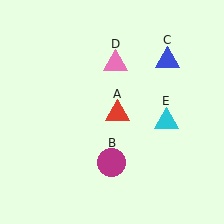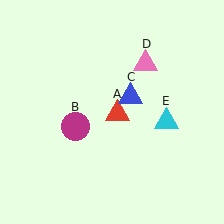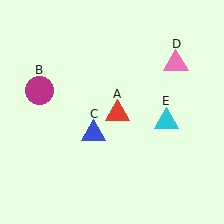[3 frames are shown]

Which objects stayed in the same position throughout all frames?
Red triangle (object A) and cyan triangle (object E) remained stationary.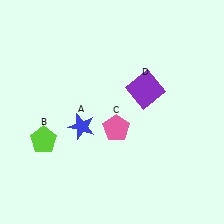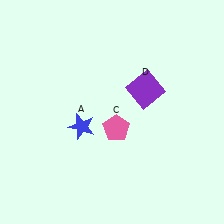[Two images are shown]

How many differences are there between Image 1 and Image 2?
There is 1 difference between the two images.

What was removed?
The lime pentagon (B) was removed in Image 2.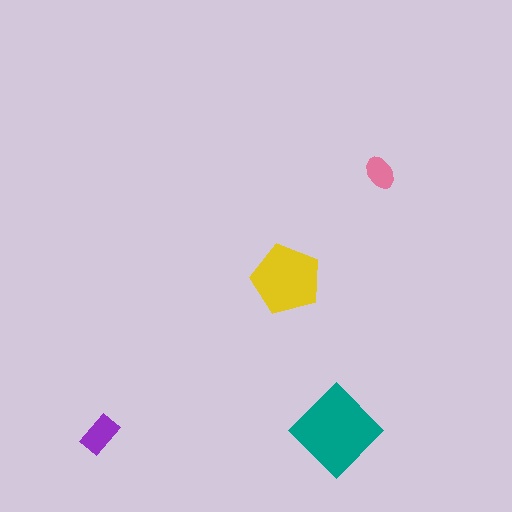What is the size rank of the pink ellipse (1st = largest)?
4th.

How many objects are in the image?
There are 4 objects in the image.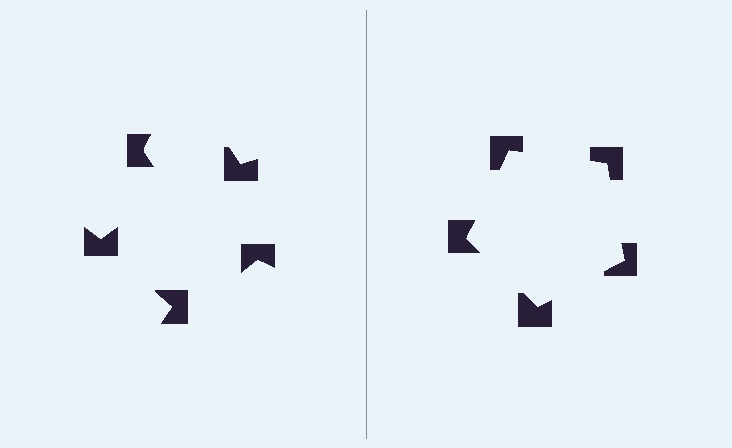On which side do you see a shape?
An illusory pentagon appears on the right side. On the left side the wedge cuts are rotated, so no coherent shape forms.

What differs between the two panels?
The notched squares are positioned identically on both sides; only the wedge orientations differ. On the right they align to a pentagon; on the left they are misaligned.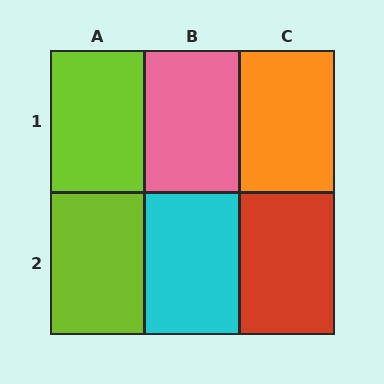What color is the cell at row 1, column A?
Lime.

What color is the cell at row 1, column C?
Orange.